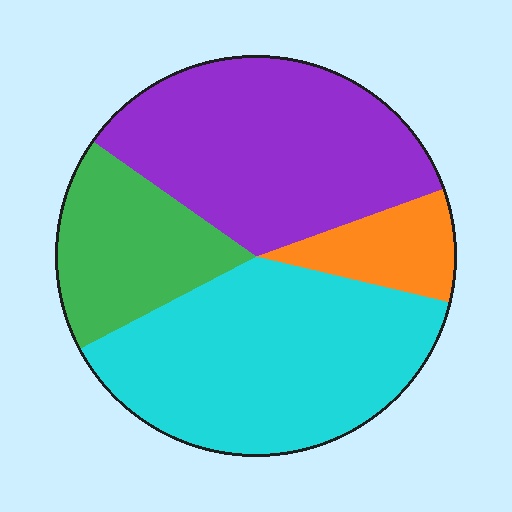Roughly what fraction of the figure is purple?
Purple takes up about one third (1/3) of the figure.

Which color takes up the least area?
Orange, at roughly 10%.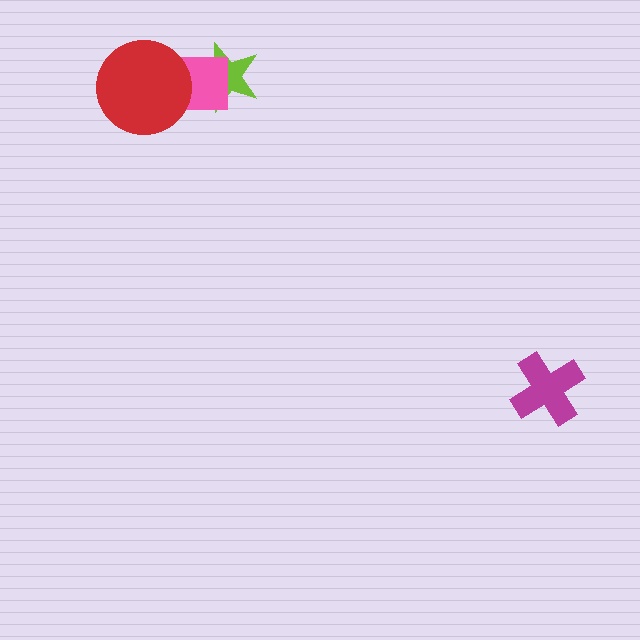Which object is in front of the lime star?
The pink rectangle is in front of the lime star.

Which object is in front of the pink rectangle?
The red circle is in front of the pink rectangle.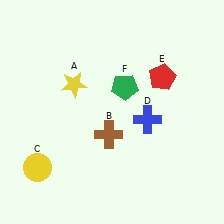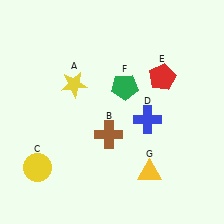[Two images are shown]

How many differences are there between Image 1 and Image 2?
There is 1 difference between the two images.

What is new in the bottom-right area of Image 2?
A yellow triangle (G) was added in the bottom-right area of Image 2.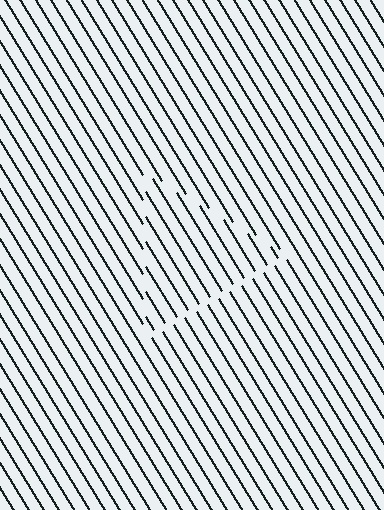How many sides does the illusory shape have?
3 sides — the line-ends trace a triangle.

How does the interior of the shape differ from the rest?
The interior of the shape contains the same grating, shifted by half a period — the contour is defined by the phase discontinuity where line-ends from the inner and outer gratings abut.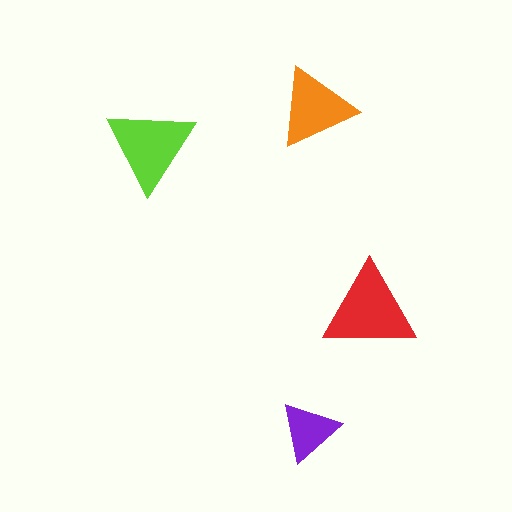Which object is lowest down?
The purple triangle is bottommost.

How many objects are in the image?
There are 4 objects in the image.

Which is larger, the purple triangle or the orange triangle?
The orange one.